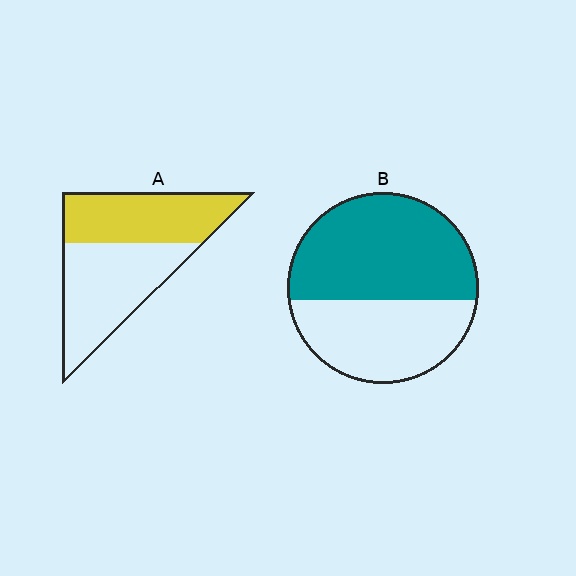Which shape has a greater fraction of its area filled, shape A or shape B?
Shape B.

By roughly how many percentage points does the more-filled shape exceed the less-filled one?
By roughly 10 percentage points (B over A).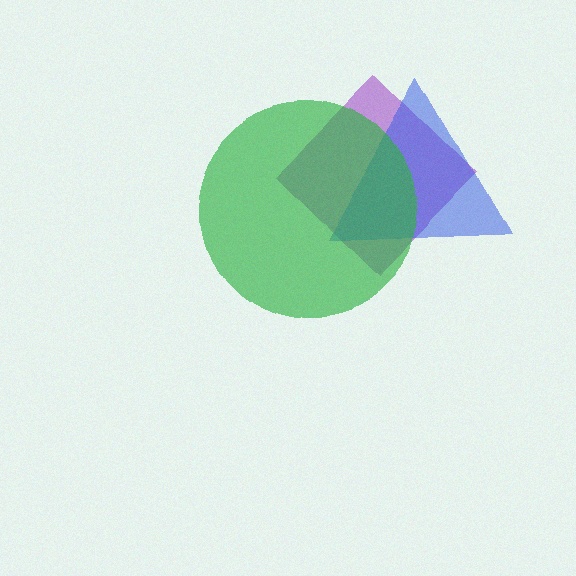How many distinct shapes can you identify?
There are 3 distinct shapes: a purple diamond, a blue triangle, a green circle.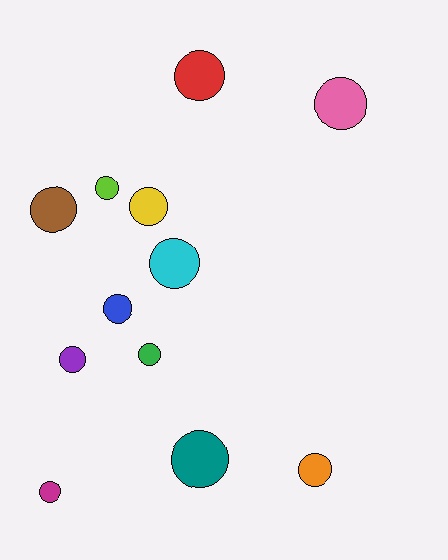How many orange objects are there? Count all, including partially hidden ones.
There is 1 orange object.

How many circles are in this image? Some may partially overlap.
There are 12 circles.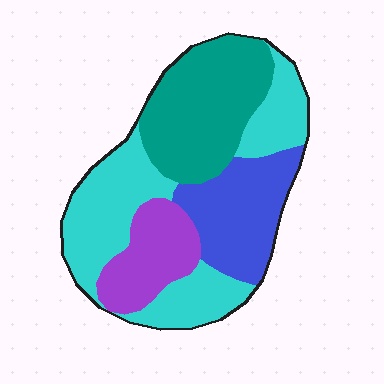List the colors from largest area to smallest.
From largest to smallest: cyan, teal, blue, purple.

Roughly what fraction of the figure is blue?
Blue covers roughly 20% of the figure.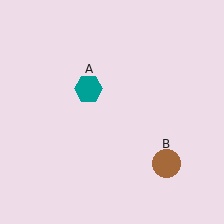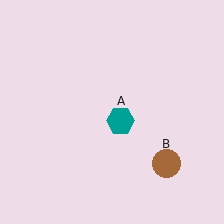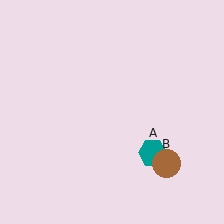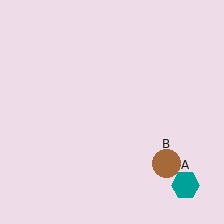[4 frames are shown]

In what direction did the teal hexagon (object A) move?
The teal hexagon (object A) moved down and to the right.